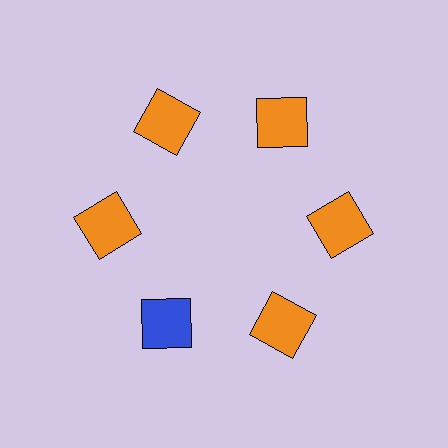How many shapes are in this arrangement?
There are 6 shapes arranged in a ring pattern.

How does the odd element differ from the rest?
It has a different color: blue instead of orange.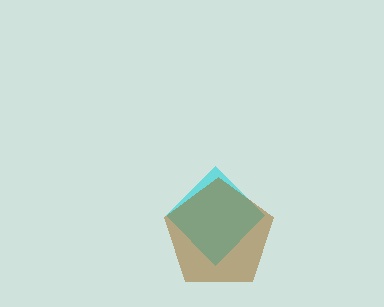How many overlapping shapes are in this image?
There are 2 overlapping shapes in the image.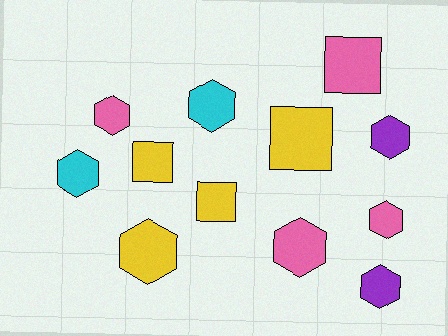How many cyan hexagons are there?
There are 2 cyan hexagons.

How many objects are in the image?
There are 12 objects.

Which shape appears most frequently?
Hexagon, with 8 objects.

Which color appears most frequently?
Yellow, with 4 objects.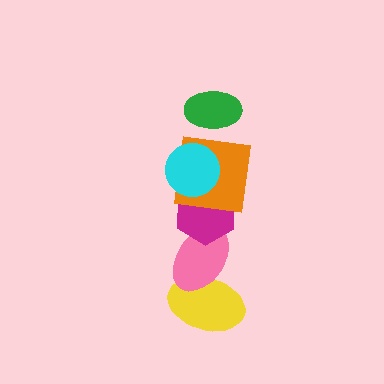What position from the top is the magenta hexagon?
The magenta hexagon is 4th from the top.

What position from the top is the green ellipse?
The green ellipse is 1st from the top.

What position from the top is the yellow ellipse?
The yellow ellipse is 6th from the top.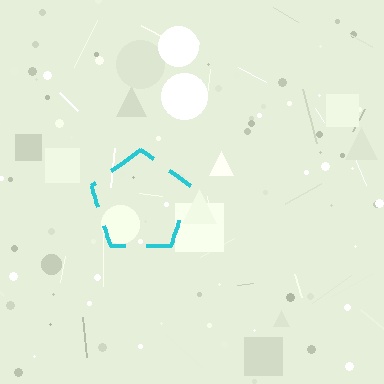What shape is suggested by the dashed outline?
The dashed outline suggests a pentagon.